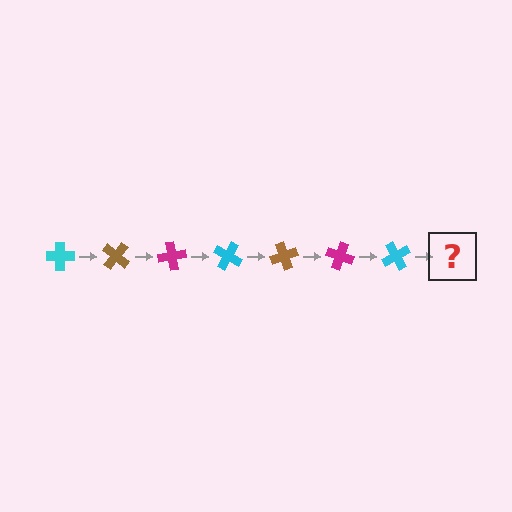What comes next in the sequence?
The next element should be a brown cross, rotated 280 degrees from the start.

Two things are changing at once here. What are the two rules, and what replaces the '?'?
The two rules are that it rotates 40 degrees each step and the color cycles through cyan, brown, and magenta. The '?' should be a brown cross, rotated 280 degrees from the start.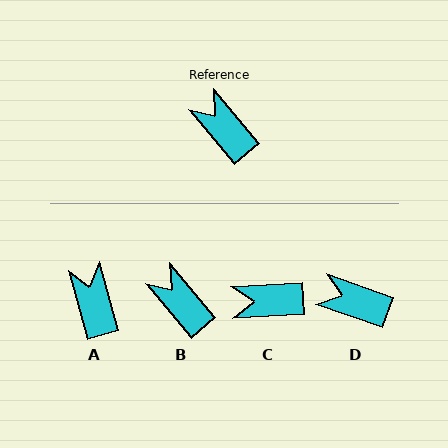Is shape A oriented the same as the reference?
No, it is off by about 25 degrees.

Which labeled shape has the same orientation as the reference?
B.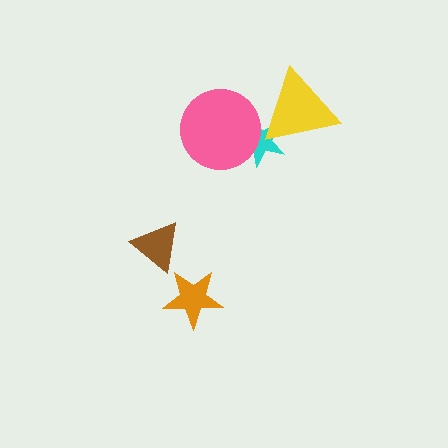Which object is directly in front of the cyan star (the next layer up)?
The yellow triangle is directly in front of the cyan star.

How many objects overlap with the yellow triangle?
1 object overlaps with the yellow triangle.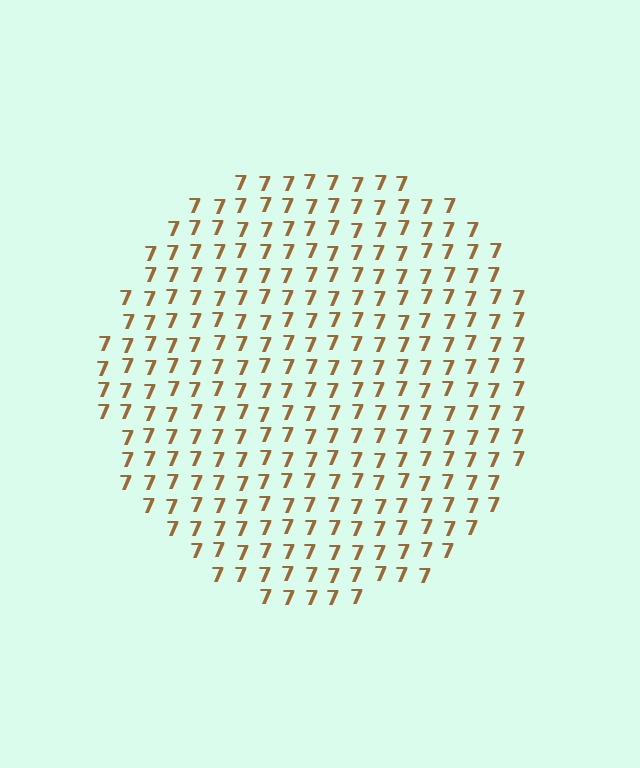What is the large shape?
The large shape is a circle.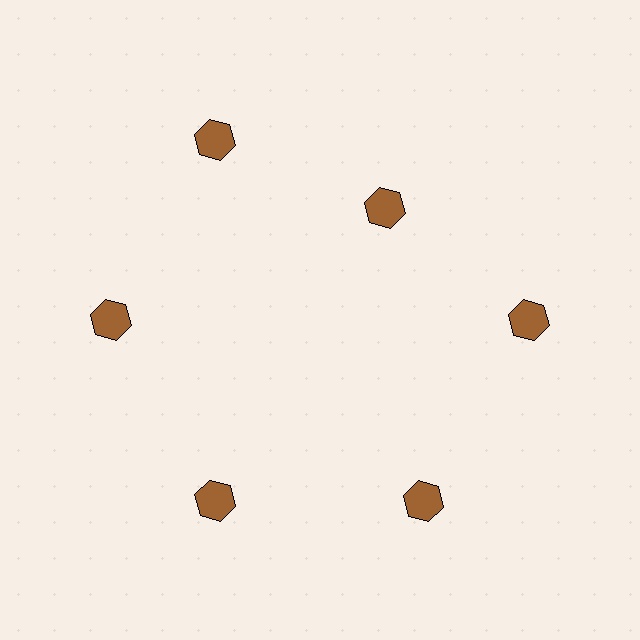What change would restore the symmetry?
The symmetry would be restored by moving it outward, back onto the ring so that all 6 hexagons sit at equal angles and equal distance from the center.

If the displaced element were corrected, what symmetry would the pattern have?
It would have 6-fold rotational symmetry — the pattern would map onto itself every 60 degrees.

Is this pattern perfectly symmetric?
No. The 6 brown hexagons are arranged in a ring, but one element near the 1 o'clock position is pulled inward toward the center, breaking the 6-fold rotational symmetry.